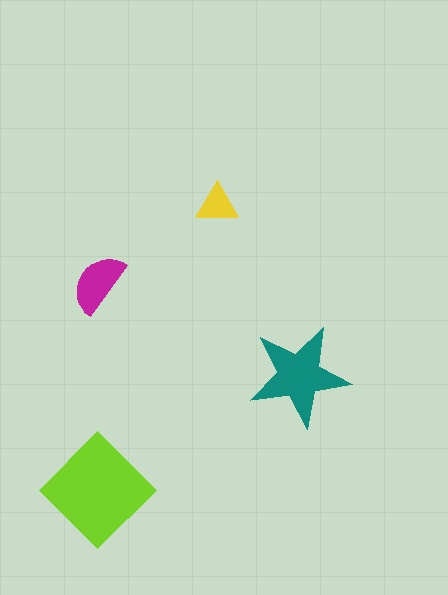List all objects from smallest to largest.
The yellow triangle, the magenta semicircle, the teal star, the lime diamond.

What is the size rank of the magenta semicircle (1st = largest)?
3rd.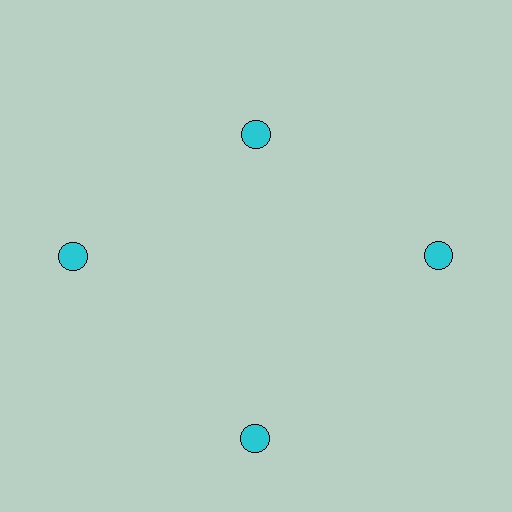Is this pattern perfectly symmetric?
No. The 4 cyan circles are arranged in a ring, but one element near the 12 o'clock position is pulled inward toward the center, breaking the 4-fold rotational symmetry.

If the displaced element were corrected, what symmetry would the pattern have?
It would have 4-fold rotational symmetry — the pattern would map onto itself every 90 degrees.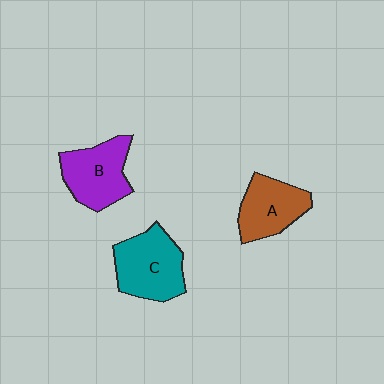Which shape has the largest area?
Shape C (teal).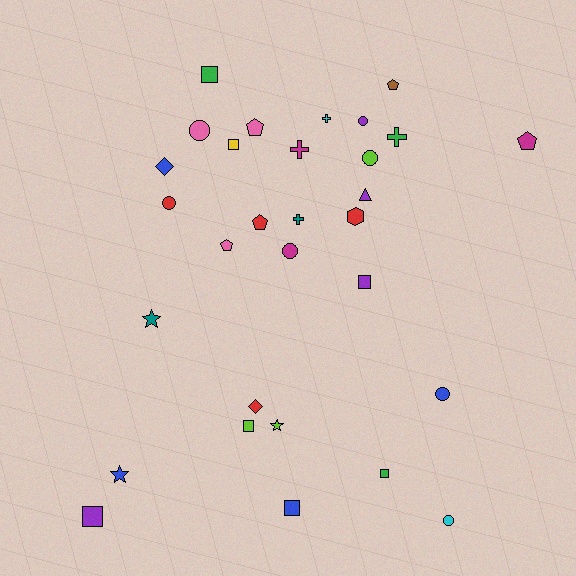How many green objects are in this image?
There are 3 green objects.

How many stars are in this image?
There are 3 stars.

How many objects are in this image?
There are 30 objects.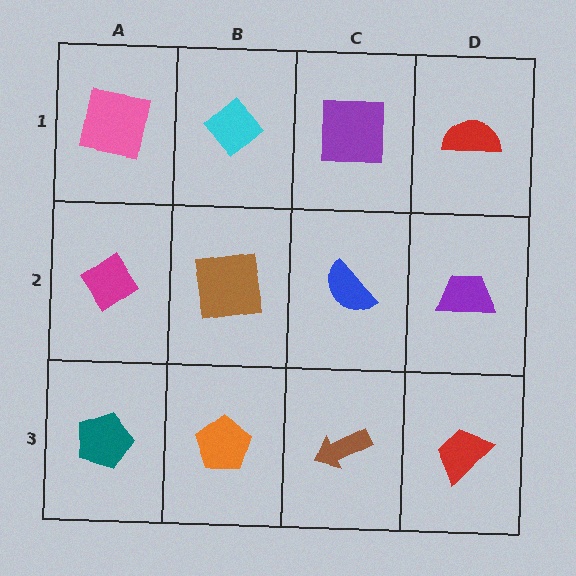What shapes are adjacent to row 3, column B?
A brown square (row 2, column B), a teal pentagon (row 3, column A), a brown arrow (row 3, column C).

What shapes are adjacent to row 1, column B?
A brown square (row 2, column B), a pink square (row 1, column A), a purple square (row 1, column C).